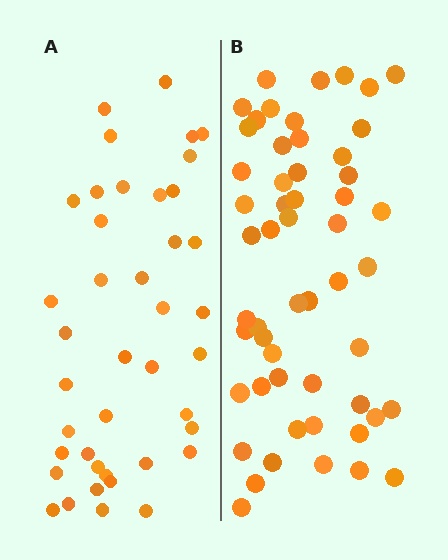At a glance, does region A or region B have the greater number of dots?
Region B (the right region) has more dots.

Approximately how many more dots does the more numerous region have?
Region B has approximately 15 more dots than region A.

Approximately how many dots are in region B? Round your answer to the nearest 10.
About 50 dots. (The exact count is 54, which rounds to 50.)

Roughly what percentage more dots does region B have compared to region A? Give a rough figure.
About 30% more.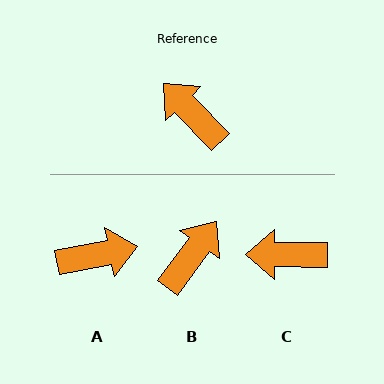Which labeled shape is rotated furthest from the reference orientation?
A, about 123 degrees away.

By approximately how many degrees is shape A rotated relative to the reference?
Approximately 123 degrees clockwise.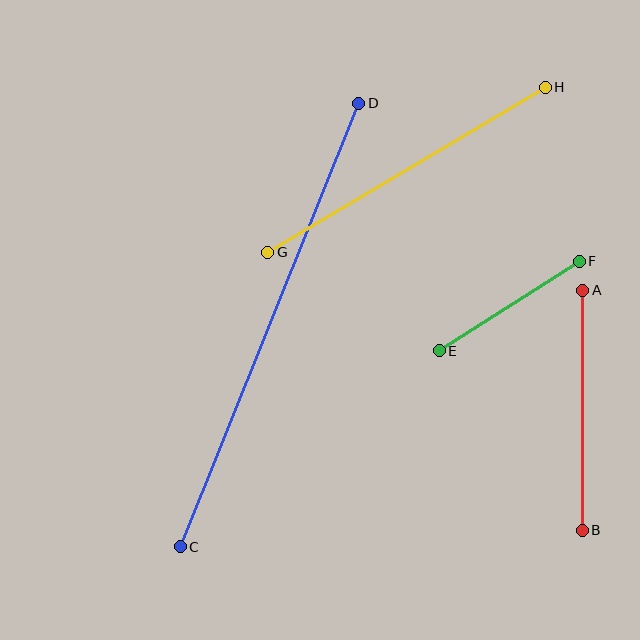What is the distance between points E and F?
The distance is approximately 166 pixels.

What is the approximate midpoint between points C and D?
The midpoint is at approximately (270, 325) pixels.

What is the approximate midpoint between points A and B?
The midpoint is at approximately (582, 410) pixels.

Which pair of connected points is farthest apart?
Points C and D are farthest apart.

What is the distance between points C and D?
The distance is approximately 478 pixels.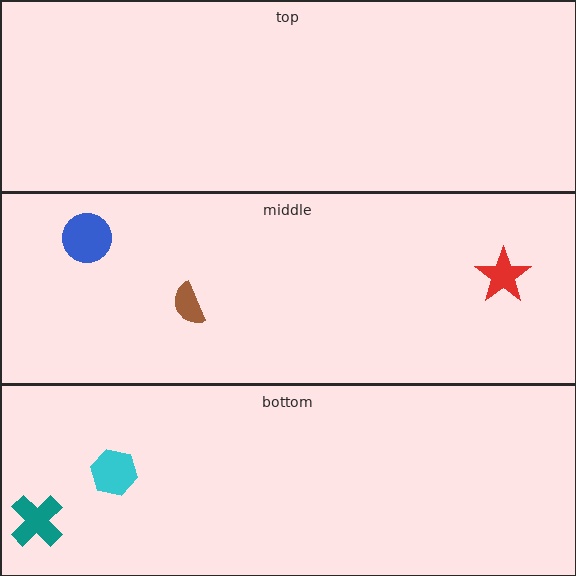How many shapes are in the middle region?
3.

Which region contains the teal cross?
The bottom region.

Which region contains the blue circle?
The middle region.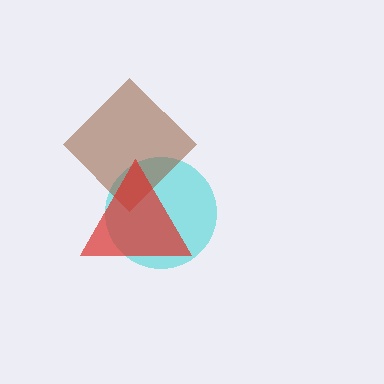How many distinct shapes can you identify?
There are 3 distinct shapes: a cyan circle, a brown diamond, a red triangle.